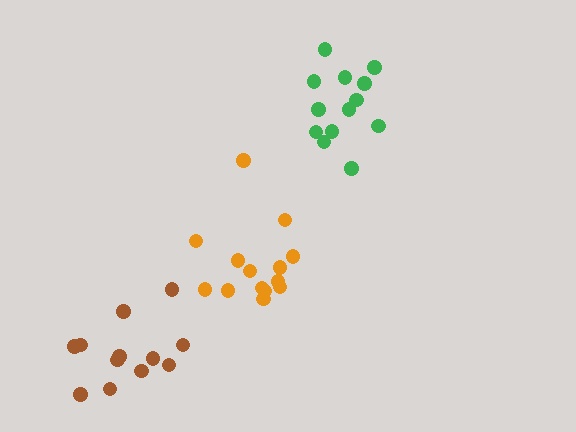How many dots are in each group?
Group 1: 13 dots, Group 2: 14 dots, Group 3: 12 dots (39 total).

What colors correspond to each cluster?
The clusters are colored: green, orange, brown.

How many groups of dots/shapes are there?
There are 3 groups.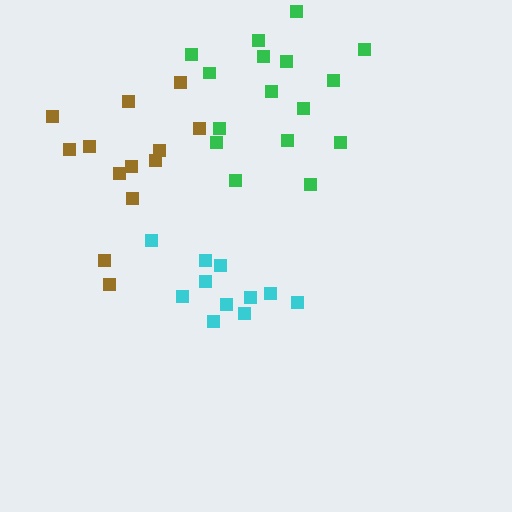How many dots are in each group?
Group 1: 13 dots, Group 2: 11 dots, Group 3: 16 dots (40 total).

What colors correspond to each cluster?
The clusters are colored: brown, cyan, green.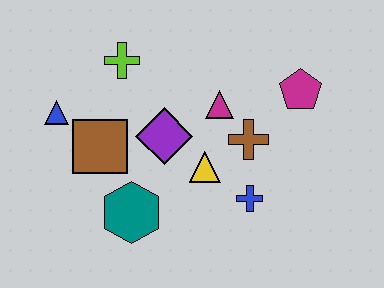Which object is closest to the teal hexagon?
The brown square is closest to the teal hexagon.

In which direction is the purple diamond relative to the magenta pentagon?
The purple diamond is to the left of the magenta pentagon.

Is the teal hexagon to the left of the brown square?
No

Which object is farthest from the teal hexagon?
The magenta pentagon is farthest from the teal hexagon.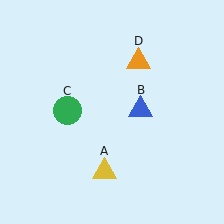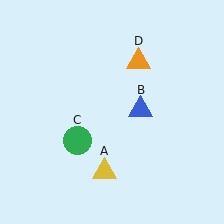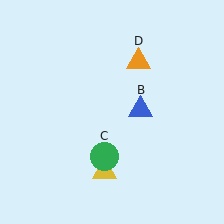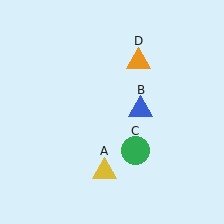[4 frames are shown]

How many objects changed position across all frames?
1 object changed position: green circle (object C).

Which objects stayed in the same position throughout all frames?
Yellow triangle (object A) and blue triangle (object B) and orange triangle (object D) remained stationary.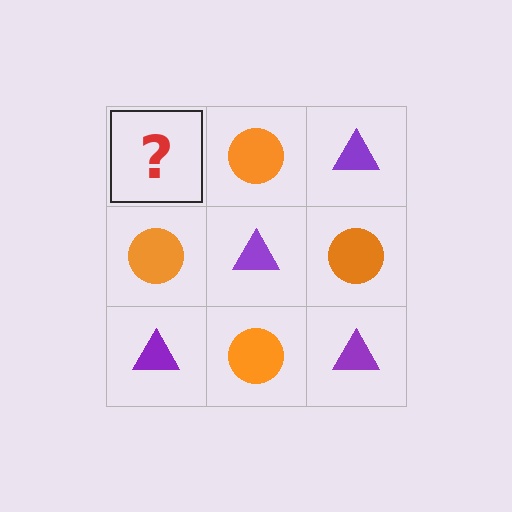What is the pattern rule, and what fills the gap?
The rule is that it alternates purple triangle and orange circle in a checkerboard pattern. The gap should be filled with a purple triangle.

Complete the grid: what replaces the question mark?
The question mark should be replaced with a purple triangle.